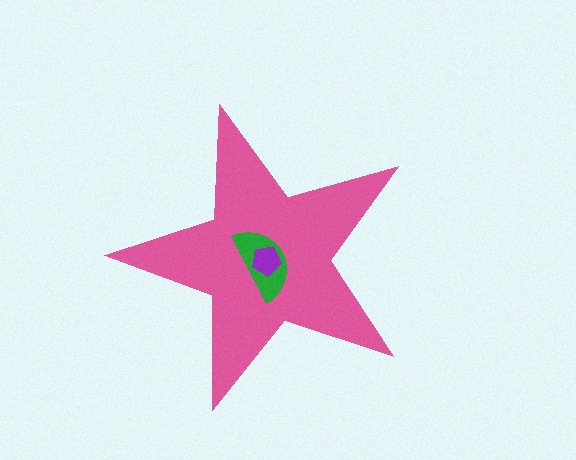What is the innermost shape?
The purple pentagon.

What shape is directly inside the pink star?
The green semicircle.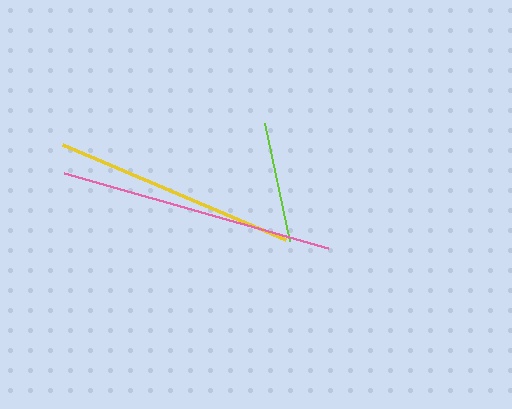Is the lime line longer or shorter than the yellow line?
The yellow line is longer than the lime line.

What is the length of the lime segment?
The lime segment is approximately 121 pixels long.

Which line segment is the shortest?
The lime line is the shortest at approximately 121 pixels.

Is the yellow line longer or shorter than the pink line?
The pink line is longer than the yellow line.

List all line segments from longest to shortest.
From longest to shortest: pink, yellow, lime.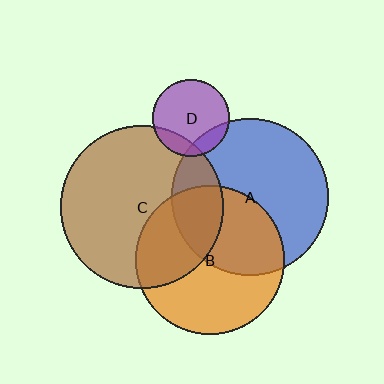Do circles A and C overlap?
Yes.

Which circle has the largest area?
Circle C (brown).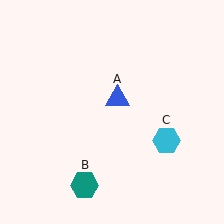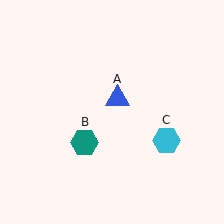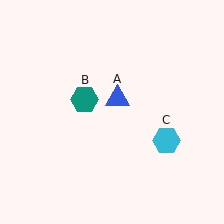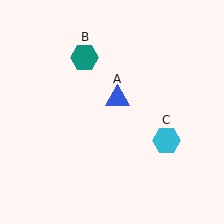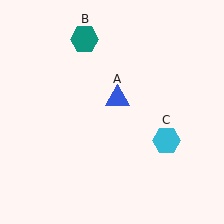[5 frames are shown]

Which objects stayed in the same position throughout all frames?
Blue triangle (object A) and cyan hexagon (object C) remained stationary.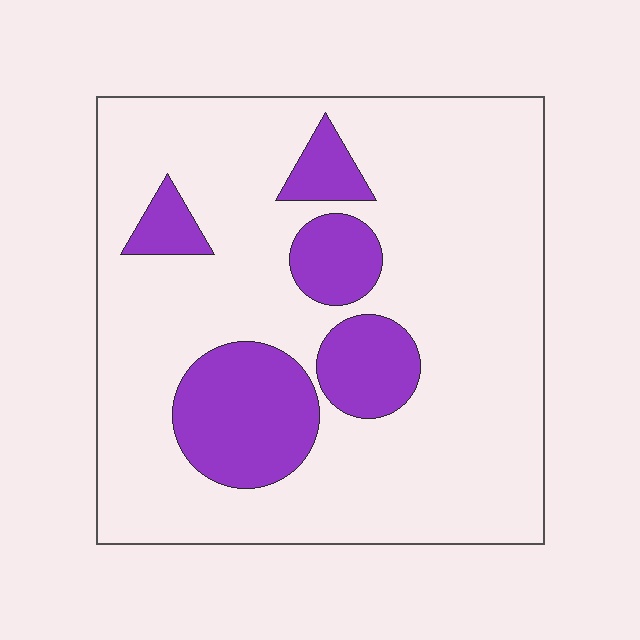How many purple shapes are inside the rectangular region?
5.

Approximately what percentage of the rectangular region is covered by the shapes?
Approximately 20%.